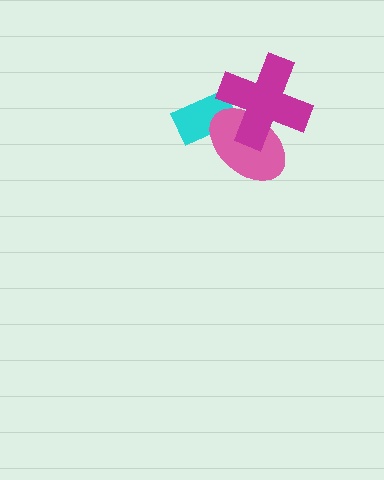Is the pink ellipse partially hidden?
Yes, it is partially covered by another shape.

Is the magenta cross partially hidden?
No, no other shape covers it.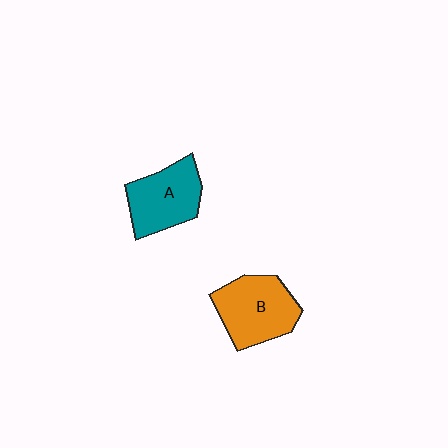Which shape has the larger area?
Shape B (orange).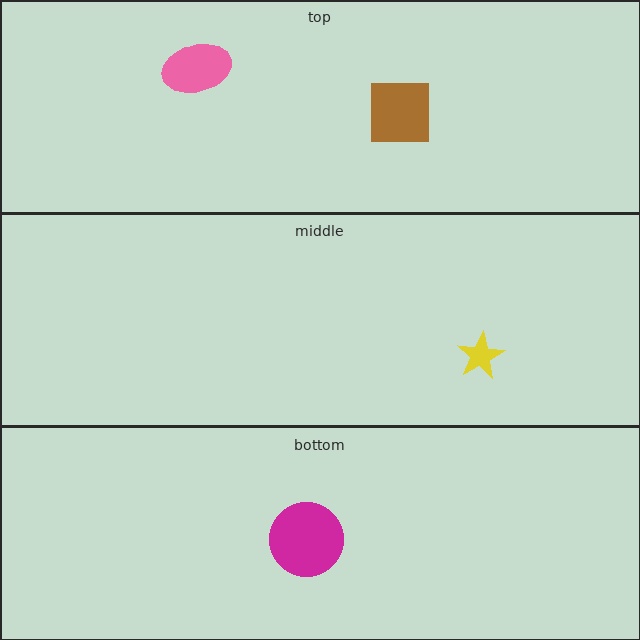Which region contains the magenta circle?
The bottom region.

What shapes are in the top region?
The brown square, the pink ellipse.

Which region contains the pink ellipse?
The top region.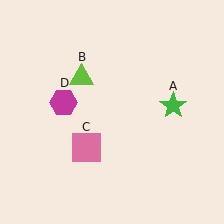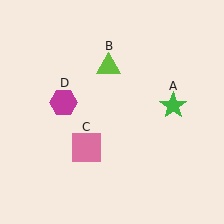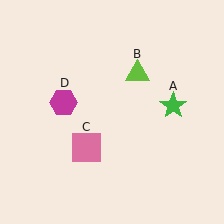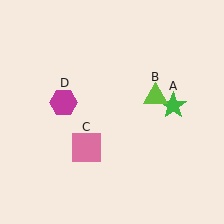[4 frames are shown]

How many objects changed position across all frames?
1 object changed position: lime triangle (object B).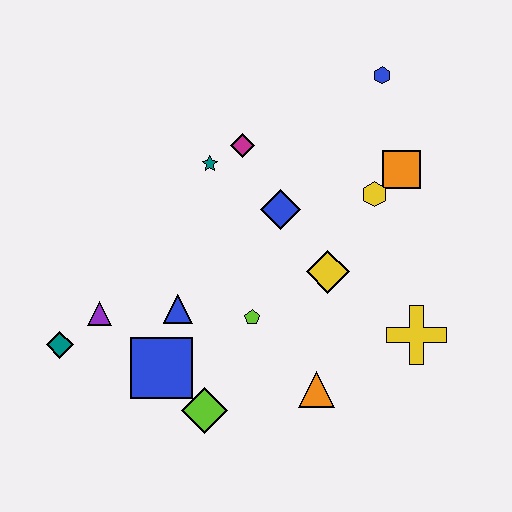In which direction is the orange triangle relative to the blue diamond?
The orange triangle is below the blue diamond.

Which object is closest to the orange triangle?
The lime pentagon is closest to the orange triangle.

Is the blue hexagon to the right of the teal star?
Yes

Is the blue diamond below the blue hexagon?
Yes